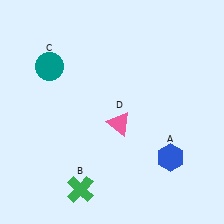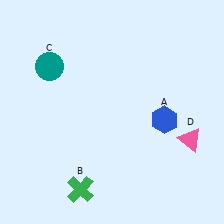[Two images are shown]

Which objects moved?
The objects that moved are: the blue hexagon (A), the pink triangle (D).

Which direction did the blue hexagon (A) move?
The blue hexagon (A) moved up.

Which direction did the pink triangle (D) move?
The pink triangle (D) moved right.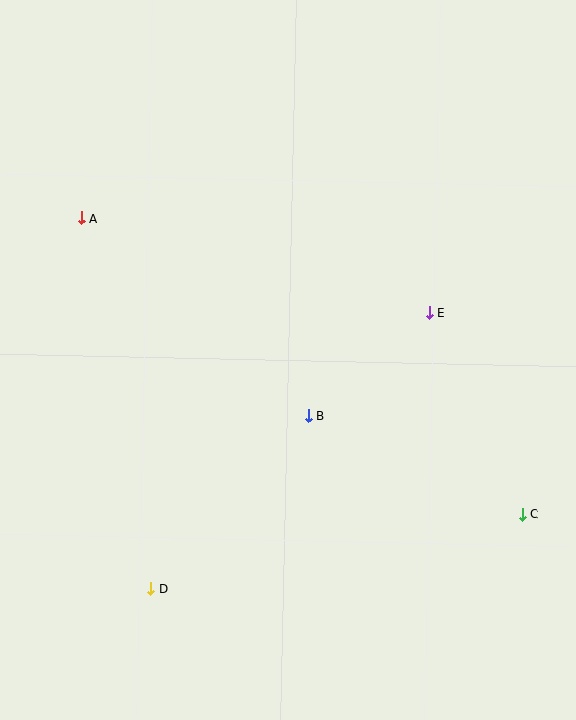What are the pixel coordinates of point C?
Point C is at (522, 514).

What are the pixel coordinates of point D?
Point D is at (151, 589).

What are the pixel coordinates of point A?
Point A is at (81, 218).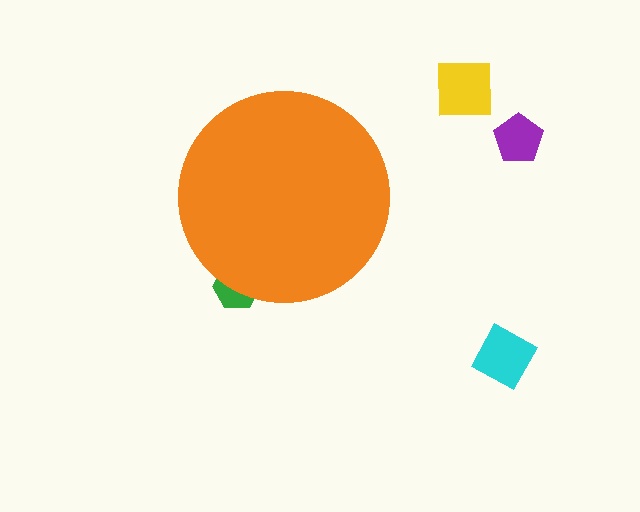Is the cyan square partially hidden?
No, the cyan square is fully visible.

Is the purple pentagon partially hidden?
No, the purple pentagon is fully visible.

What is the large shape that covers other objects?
An orange circle.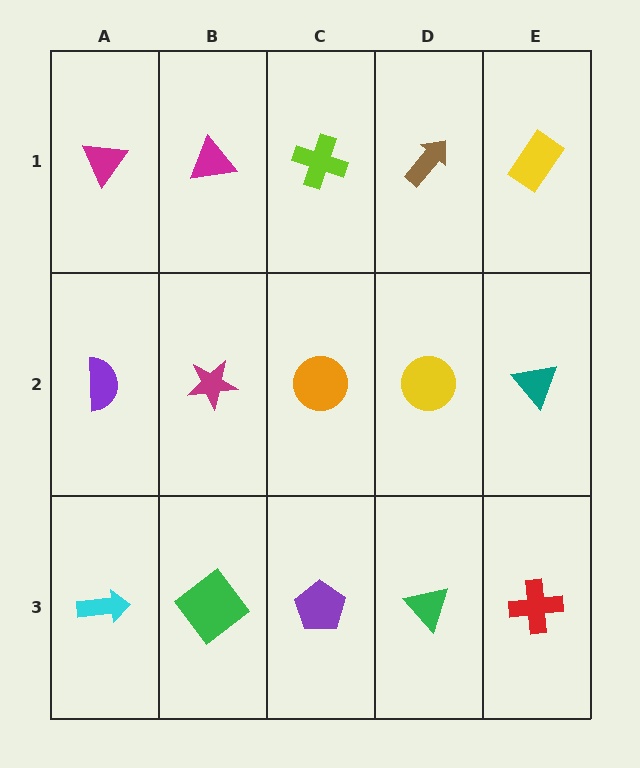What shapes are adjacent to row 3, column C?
An orange circle (row 2, column C), a green diamond (row 3, column B), a green triangle (row 3, column D).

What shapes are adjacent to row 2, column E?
A yellow rectangle (row 1, column E), a red cross (row 3, column E), a yellow circle (row 2, column D).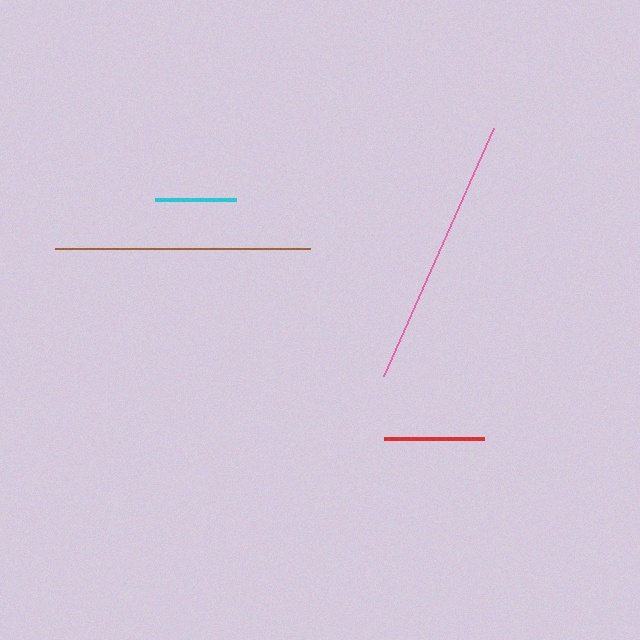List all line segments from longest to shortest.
From longest to shortest: pink, brown, red, cyan.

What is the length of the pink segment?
The pink segment is approximately 272 pixels long.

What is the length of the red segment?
The red segment is approximately 100 pixels long.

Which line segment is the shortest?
The cyan line is the shortest at approximately 81 pixels.